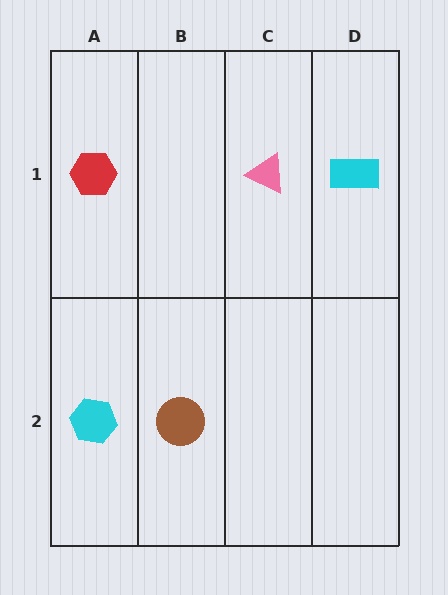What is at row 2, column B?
A brown circle.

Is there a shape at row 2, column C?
No, that cell is empty.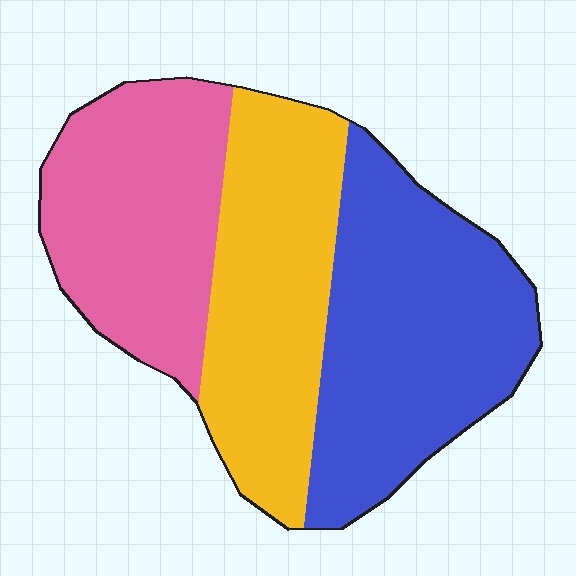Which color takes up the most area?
Blue, at roughly 40%.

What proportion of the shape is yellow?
Yellow takes up about one third (1/3) of the shape.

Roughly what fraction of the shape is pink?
Pink takes up about one third (1/3) of the shape.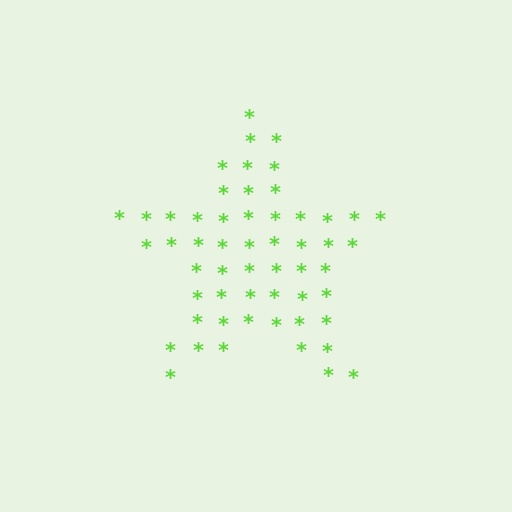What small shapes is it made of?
It is made of small asterisks.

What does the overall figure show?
The overall figure shows a star.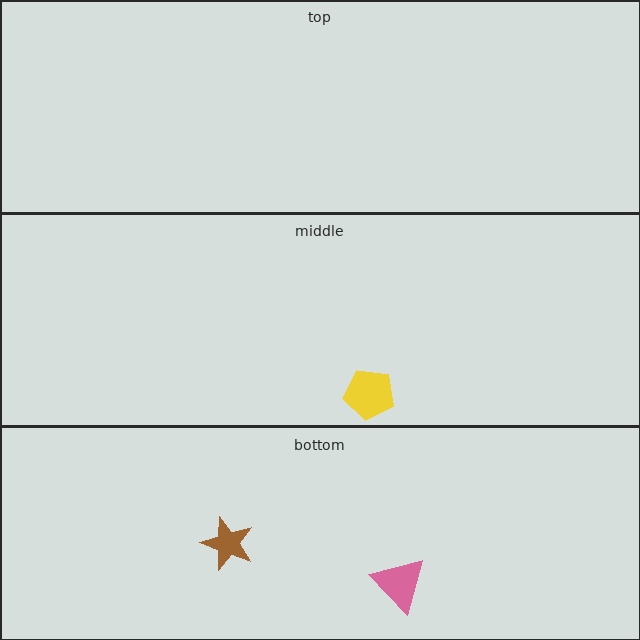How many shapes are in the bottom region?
2.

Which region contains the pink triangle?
The bottom region.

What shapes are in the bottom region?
The brown star, the pink triangle.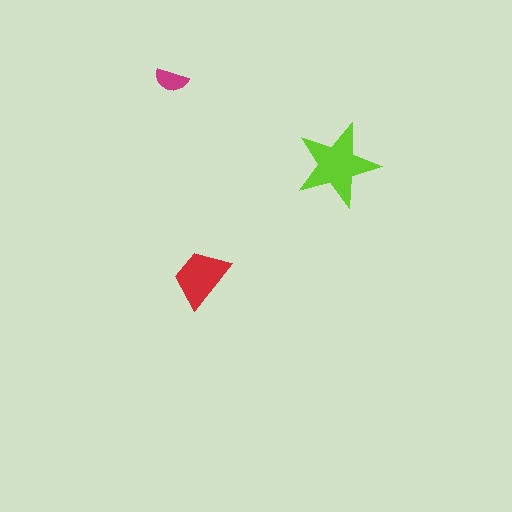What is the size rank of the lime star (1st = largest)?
1st.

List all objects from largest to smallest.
The lime star, the red trapezoid, the magenta semicircle.